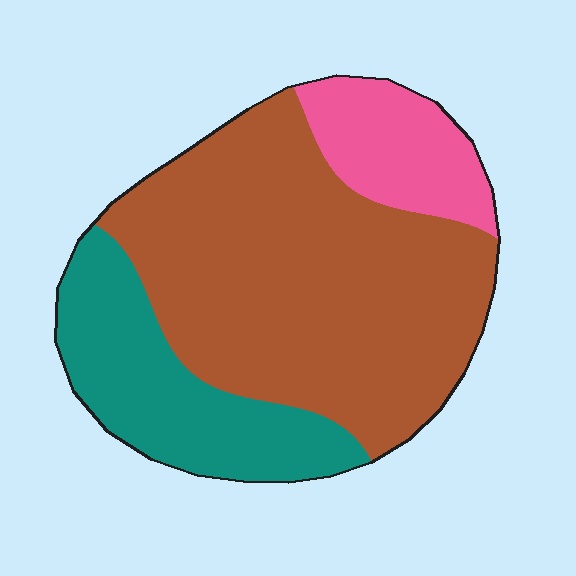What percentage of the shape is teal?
Teal takes up about one quarter (1/4) of the shape.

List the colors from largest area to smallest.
From largest to smallest: brown, teal, pink.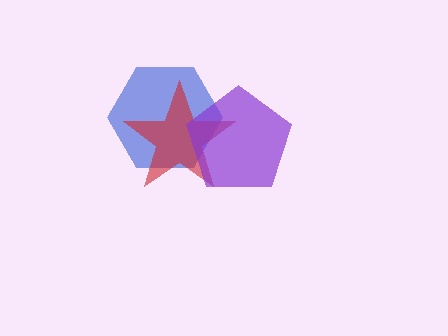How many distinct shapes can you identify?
There are 3 distinct shapes: a blue hexagon, a red star, a purple pentagon.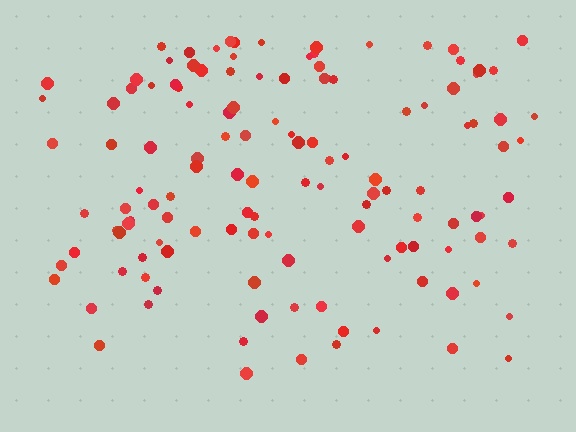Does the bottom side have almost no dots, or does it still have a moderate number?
Still a moderate number, just noticeably fewer than the top.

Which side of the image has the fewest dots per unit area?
The bottom.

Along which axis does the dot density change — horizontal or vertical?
Vertical.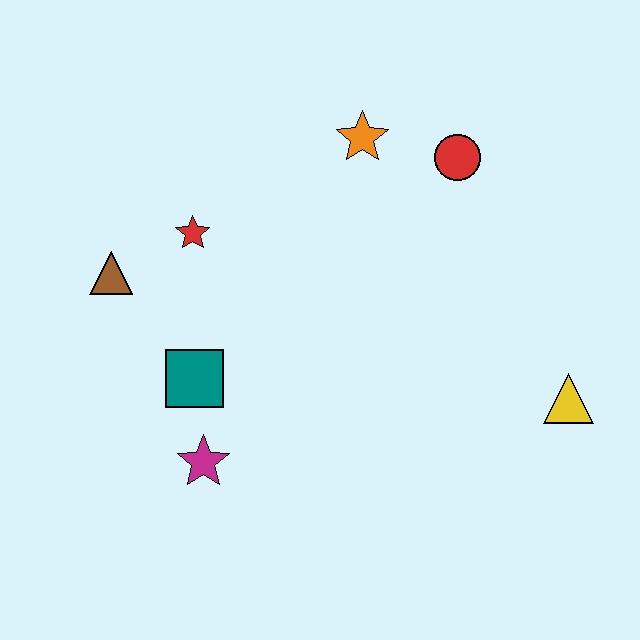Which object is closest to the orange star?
The red circle is closest to the orange star.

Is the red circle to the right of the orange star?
Yes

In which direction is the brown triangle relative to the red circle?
The brown triangle is to the left of the red circle.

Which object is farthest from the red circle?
The magenta star is farthest from the red circle.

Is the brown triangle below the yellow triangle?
No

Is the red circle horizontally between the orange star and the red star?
No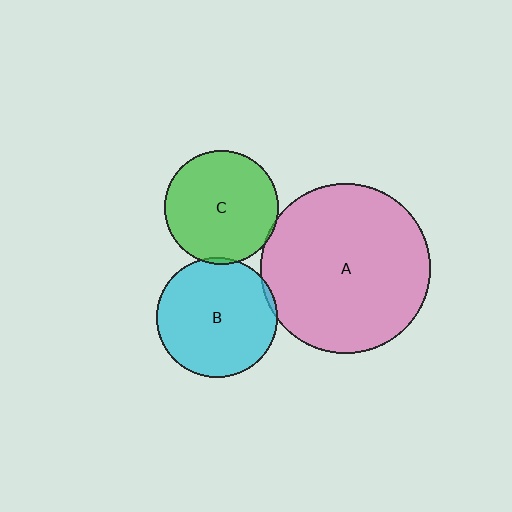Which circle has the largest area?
Circle A (pink).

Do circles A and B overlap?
Yes.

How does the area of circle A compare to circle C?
Approximately 2.2 times.